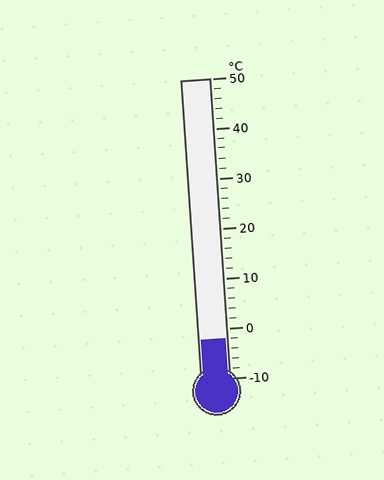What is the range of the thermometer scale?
The thermometer scale ranges from -10°C to 50°C.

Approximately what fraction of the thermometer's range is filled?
The thermometer is filled to approximately 15% of its range.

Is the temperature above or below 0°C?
The temperature is below 0°C.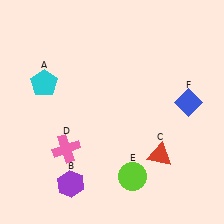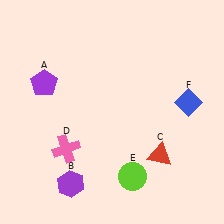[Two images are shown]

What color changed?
The pentagon (A) changed from cyan in Image 1 to purple in Image 2.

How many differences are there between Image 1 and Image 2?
There is 1 difference between the two images.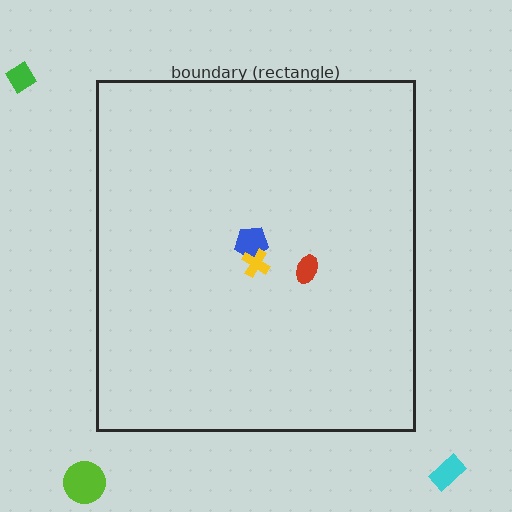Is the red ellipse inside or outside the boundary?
Inside.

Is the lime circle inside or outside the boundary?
Outside.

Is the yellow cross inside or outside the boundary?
Inside.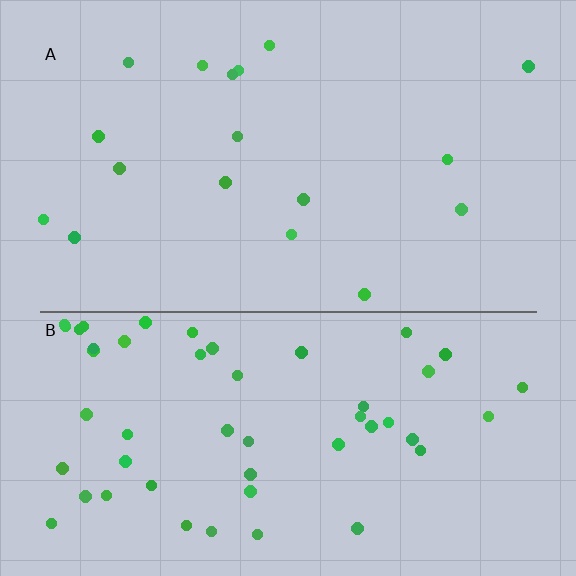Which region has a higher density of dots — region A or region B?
B (the bottom).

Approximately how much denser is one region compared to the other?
Approximately 2.9× — region B over region A.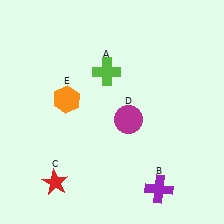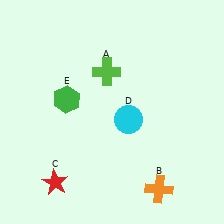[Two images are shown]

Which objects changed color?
B changed from purple to orange. D changed from magenta to cyan. E changed from orange to green.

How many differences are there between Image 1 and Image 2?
There are 3 differences between the two images.